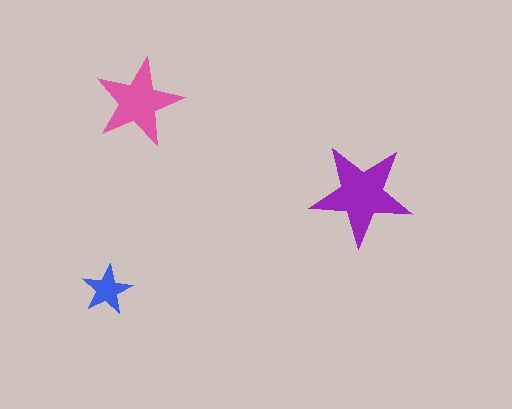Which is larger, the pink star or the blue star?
The pink one.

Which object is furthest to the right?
The purple star is rightmost.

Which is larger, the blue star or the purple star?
The purple one.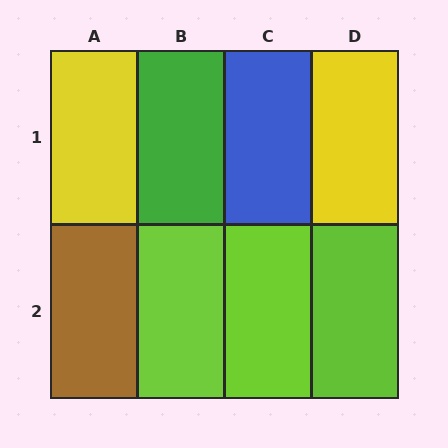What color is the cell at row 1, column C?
Blue.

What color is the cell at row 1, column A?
Yellow.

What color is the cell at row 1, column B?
Green.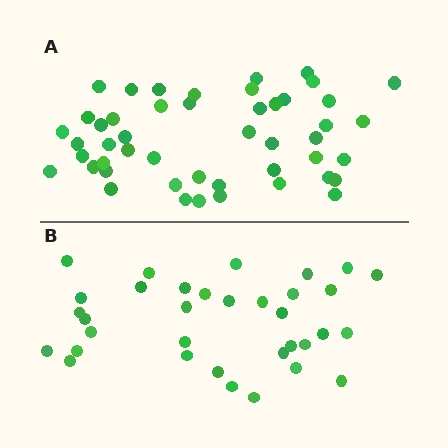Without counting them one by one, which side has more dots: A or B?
Region A (the top region) has more dots.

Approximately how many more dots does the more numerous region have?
Region A has approximately 15 more dots than region B.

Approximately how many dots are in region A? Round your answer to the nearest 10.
About 50 dots. (The exact count is 48, which rounds to 50.)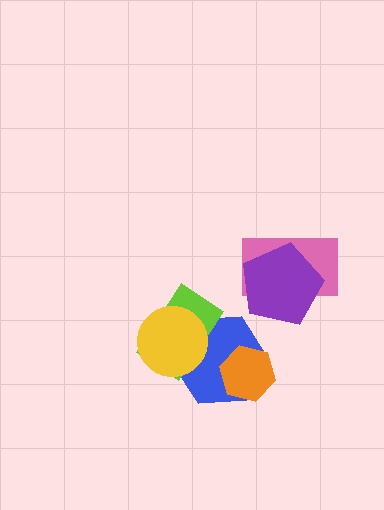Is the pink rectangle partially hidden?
Yes, it is partially covered by another shape.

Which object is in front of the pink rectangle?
The purple pentagon is in front of the pink rectangle.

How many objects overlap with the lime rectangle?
2 objects overlap with the lime rectangle.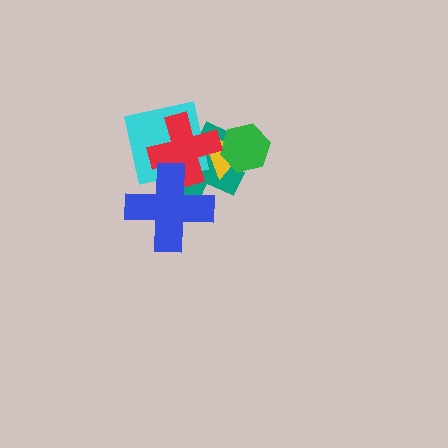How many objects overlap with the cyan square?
4 objects overlap with the cyan square.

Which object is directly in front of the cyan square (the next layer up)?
The red cross is directly in front of the cyan square.